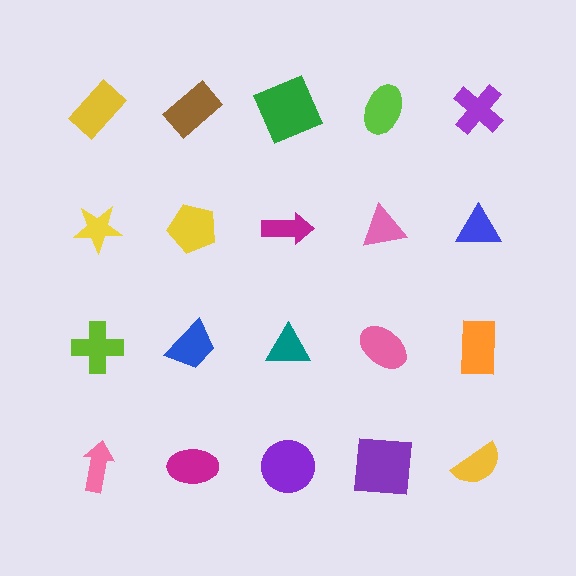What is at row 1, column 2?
A brown rectangle.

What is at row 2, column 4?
A pink triangle.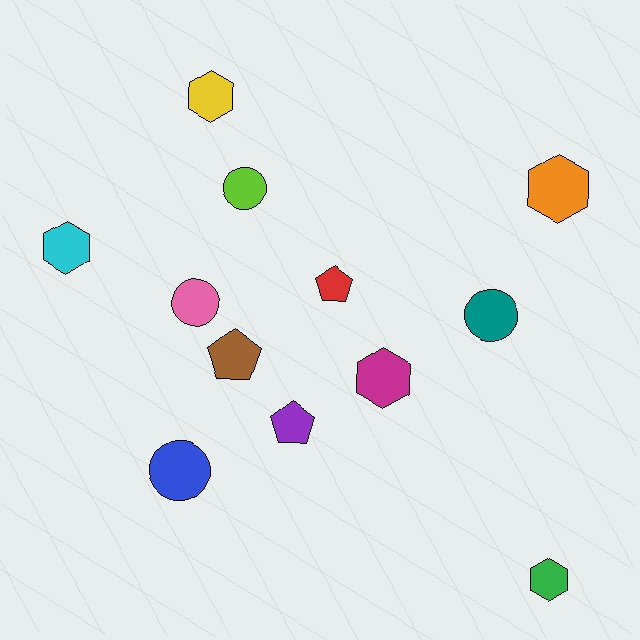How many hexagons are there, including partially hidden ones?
There are 5 hexagons.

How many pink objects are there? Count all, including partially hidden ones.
There is 1 pink object.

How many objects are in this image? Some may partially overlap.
There are 12 objects.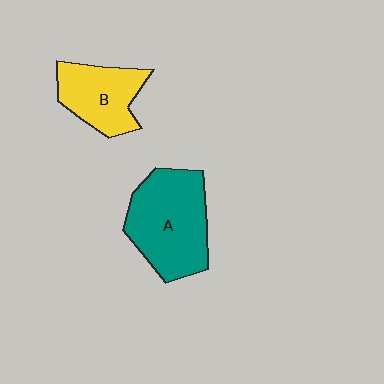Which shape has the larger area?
Shape A (teal).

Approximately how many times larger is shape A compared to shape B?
Approximately 1.5 times.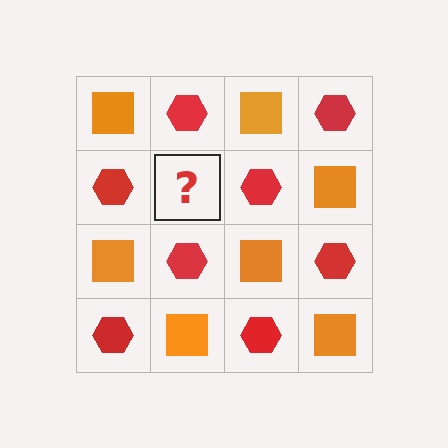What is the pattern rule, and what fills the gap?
The rule is that it alternates orange square and red hexagon in a checkerboard pattern. The gap should be filled with an orange square.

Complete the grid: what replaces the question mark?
The question mark should be replaced with an orange square.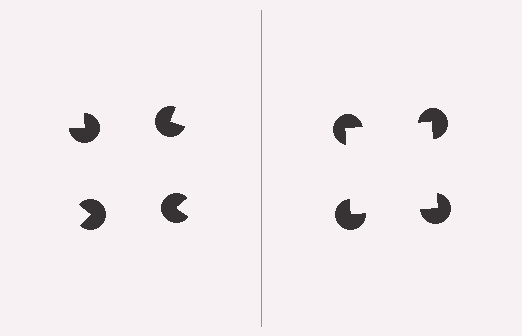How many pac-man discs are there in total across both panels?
8 — 4 on each side.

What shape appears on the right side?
An illusory square.